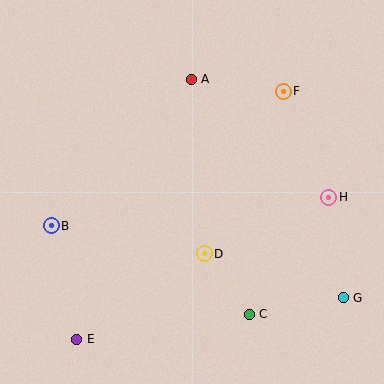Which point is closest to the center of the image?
Point D at (204, 254) is closest to the center.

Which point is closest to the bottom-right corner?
Point G is closest to the bottom-right corner.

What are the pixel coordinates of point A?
Point A is at (191, 79).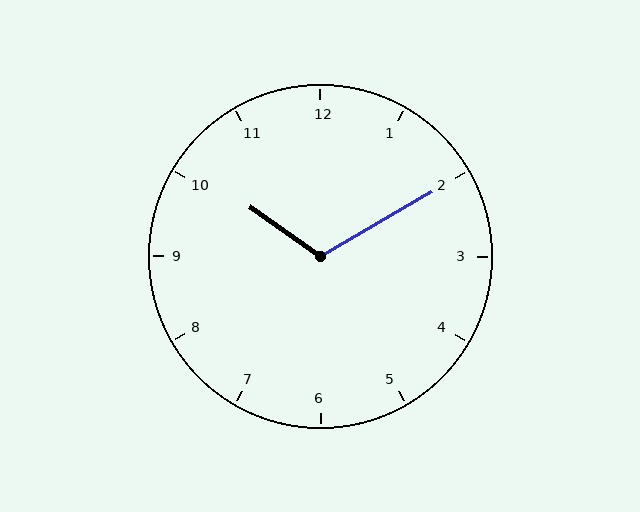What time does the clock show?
10:10.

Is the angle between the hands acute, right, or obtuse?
It is obtuse.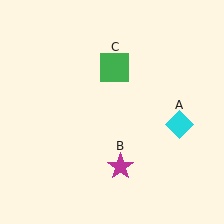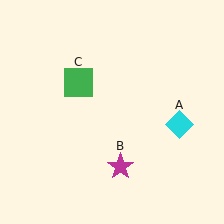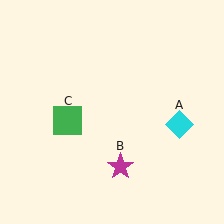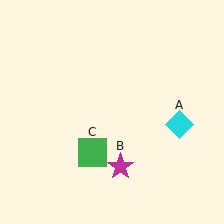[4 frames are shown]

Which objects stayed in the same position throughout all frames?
Cyan diamond (object A) and magenta star (object B) remained stationary.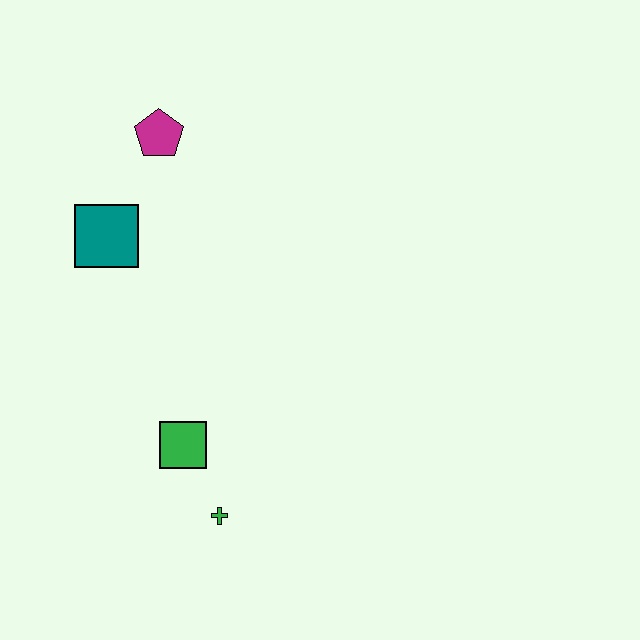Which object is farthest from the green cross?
The magenta pentagon is farthest from the green cross.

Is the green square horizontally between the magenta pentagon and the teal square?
No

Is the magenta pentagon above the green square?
Yes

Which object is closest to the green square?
The green cross is closest to the green square.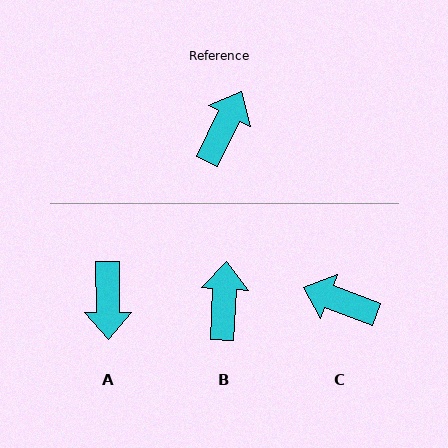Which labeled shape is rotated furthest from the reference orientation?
A, about 153 degrees away.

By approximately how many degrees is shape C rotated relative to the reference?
Approximately 96 degrees counter-clockwise.